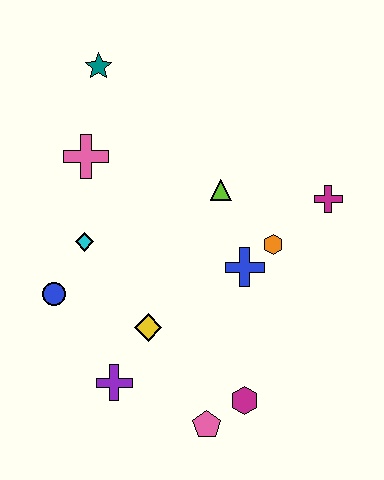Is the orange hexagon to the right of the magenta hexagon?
Yes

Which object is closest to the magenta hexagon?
The pink pentagon is closest to the magenta hexagon.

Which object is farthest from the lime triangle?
The pink pentagon is farthest from the lime triangle.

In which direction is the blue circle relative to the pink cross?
The blue circle is below the pink cross.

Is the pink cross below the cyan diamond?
No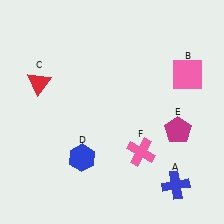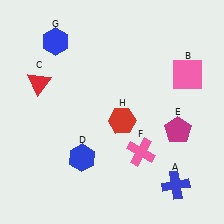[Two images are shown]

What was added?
A blue hexagon (G), a red hexagon (H) were added in Image 2.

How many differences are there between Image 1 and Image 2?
There are 2 differences between the two images.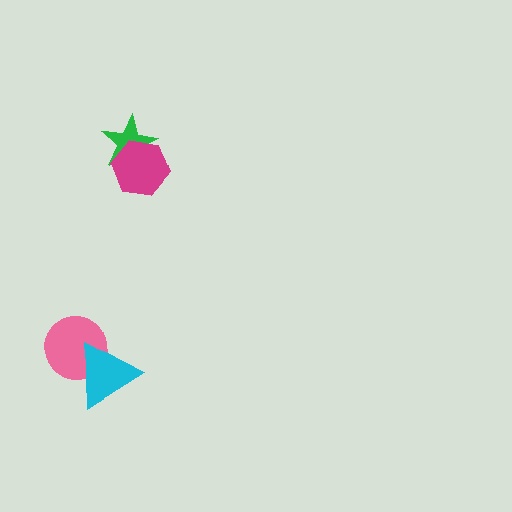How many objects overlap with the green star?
1 object overlaps with the green star.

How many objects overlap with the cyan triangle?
1 object overlaps with the cyan triangle.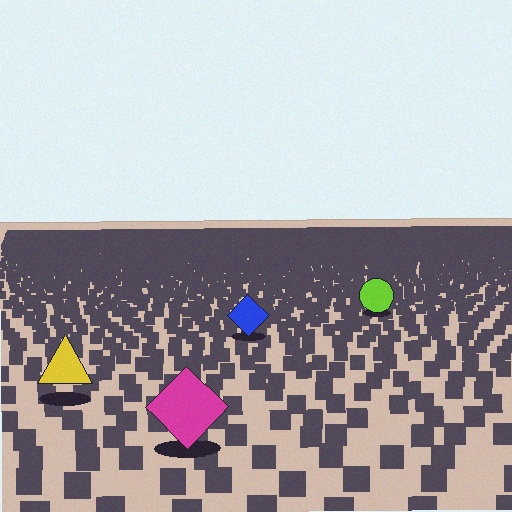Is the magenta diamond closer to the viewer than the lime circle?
Yes. The magenta diamond is closer — you can tell from the texture gradient: the ground texture is coarser near it.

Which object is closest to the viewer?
The magenta diamond is closest. The texture marks near it are larger and more spread out.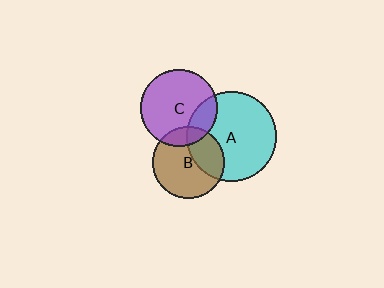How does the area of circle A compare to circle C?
Approximately 1.4 times.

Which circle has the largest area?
Circle A (cyan).